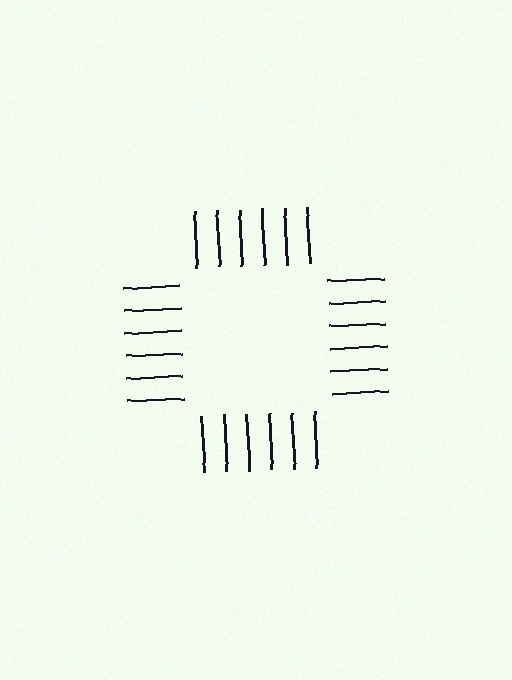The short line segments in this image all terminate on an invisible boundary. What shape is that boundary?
An illusory square — the line segments terminate on its edges but no continuous stroke is drawn.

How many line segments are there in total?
24 — 6 along each of the 4 edges.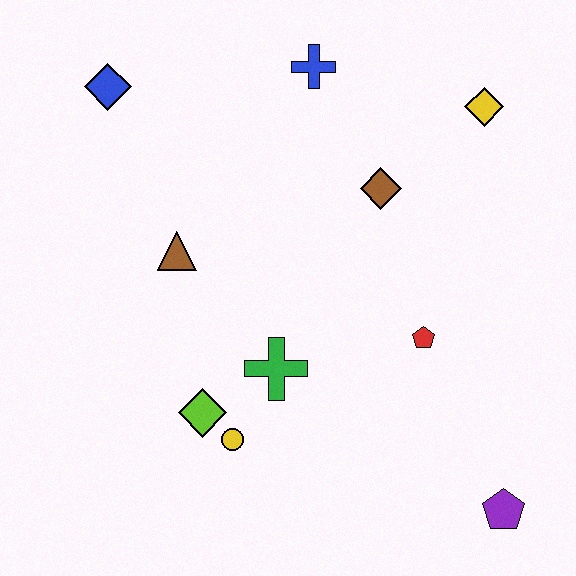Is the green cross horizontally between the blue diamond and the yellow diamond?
Yes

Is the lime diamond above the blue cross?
No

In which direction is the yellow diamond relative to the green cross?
The yellow diamond is above the green cross.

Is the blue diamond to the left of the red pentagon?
Yes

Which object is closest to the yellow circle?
The lime diamond is closest to the yellow circle.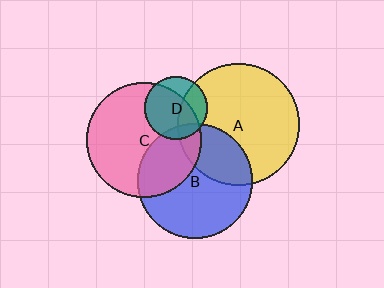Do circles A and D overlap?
Yes.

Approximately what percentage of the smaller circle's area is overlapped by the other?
Approximately 40%.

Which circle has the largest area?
Circle A (yellow).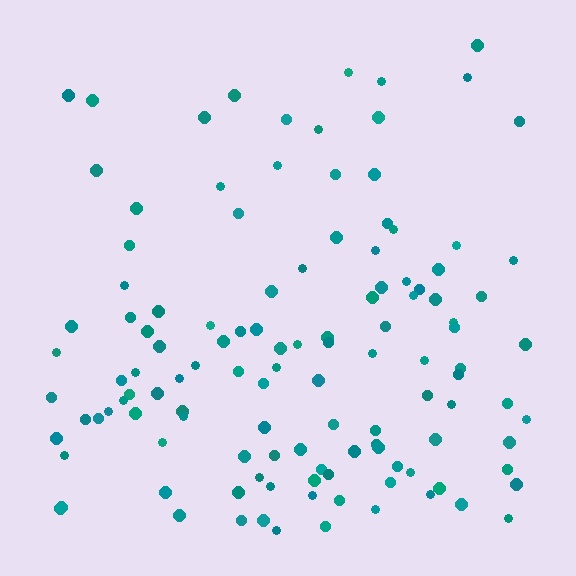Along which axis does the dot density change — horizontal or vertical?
Vertical.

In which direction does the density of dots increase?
From top to bottom, with the bottom side densest.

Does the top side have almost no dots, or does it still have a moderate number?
Still a moderate number, just noticeably fewer than the bottom.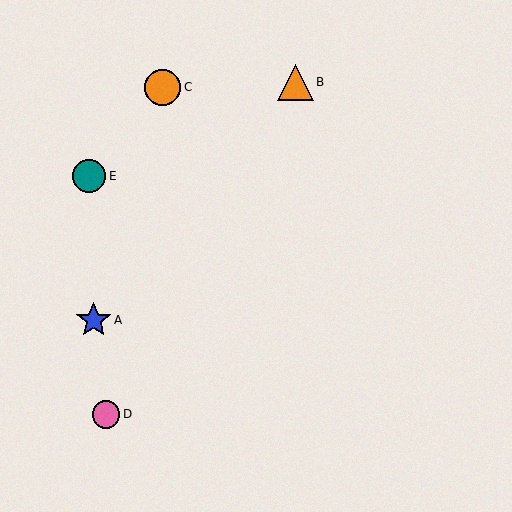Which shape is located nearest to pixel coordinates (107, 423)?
The pink circle (labeled D) at (106, 414) is nearest to that location.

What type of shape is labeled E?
Shape E is a teal circle.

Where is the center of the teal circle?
The center of the teal circle is at (89, 176).